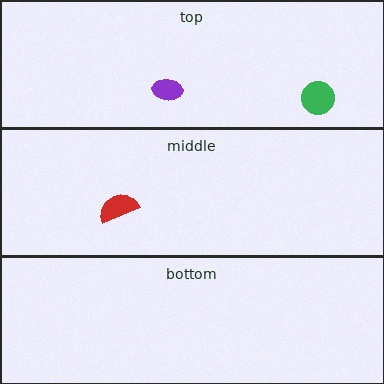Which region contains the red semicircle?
The middle region.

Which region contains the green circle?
The top region.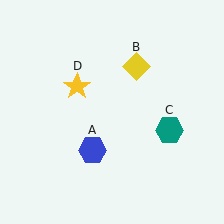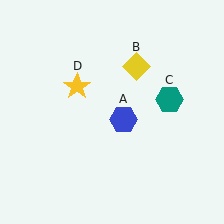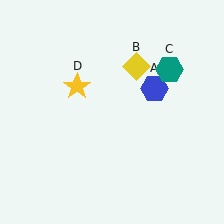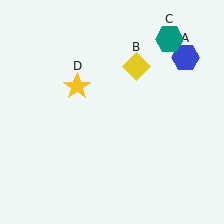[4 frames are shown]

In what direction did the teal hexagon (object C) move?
The teal hexagon (object C) moved up.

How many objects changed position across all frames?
2 objects changed position: blue hexagon (object A), teal hexagon (object C).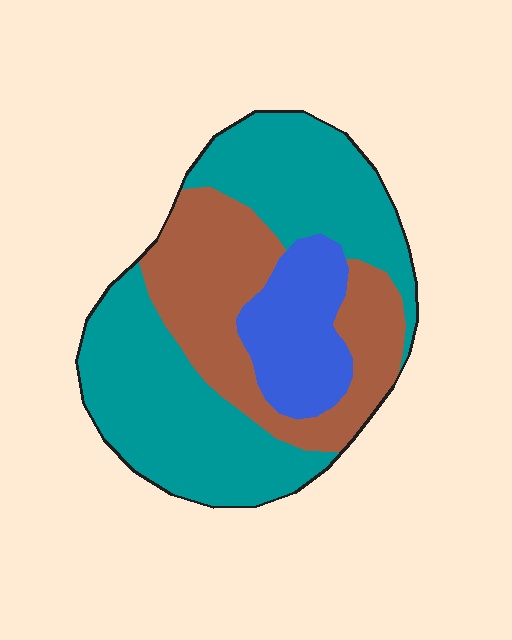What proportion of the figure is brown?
Brown covers about 30% of the figure.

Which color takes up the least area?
Blue, at roughly 15%.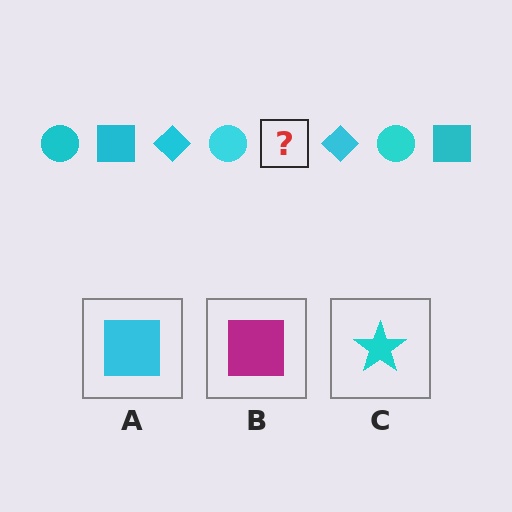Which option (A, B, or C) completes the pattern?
A.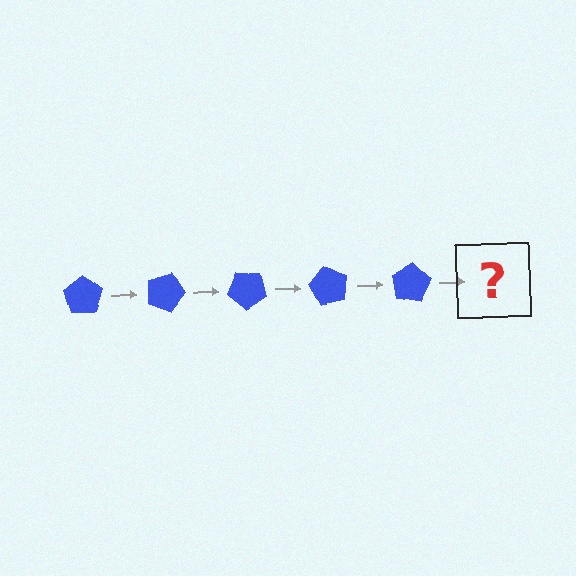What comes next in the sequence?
The next element should be a blue pentagon rotated 100 degrees.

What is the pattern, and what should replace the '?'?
The pattern is that the pentagon rotates 20 degrees each step. The '?' should be a blue pentagon rotated 100 degrees.